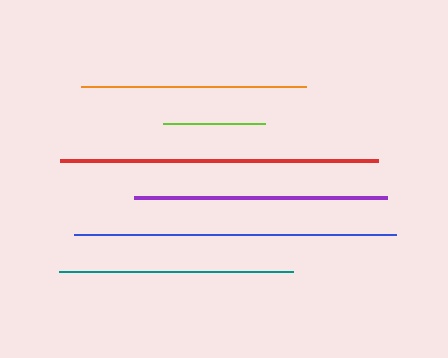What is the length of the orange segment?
The orange segment is approximately 225 pixels long.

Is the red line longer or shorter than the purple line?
The red line is longer than the purple line.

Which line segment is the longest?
The blue line is the longest at approximately 322 pixels.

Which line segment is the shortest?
The lime line is the shortest at approximately 102 pixels.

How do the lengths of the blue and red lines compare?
The blue and red lines are approximately the same length.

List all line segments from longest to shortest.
From longest to shortest: blue, red, purple, teal, orange, lime.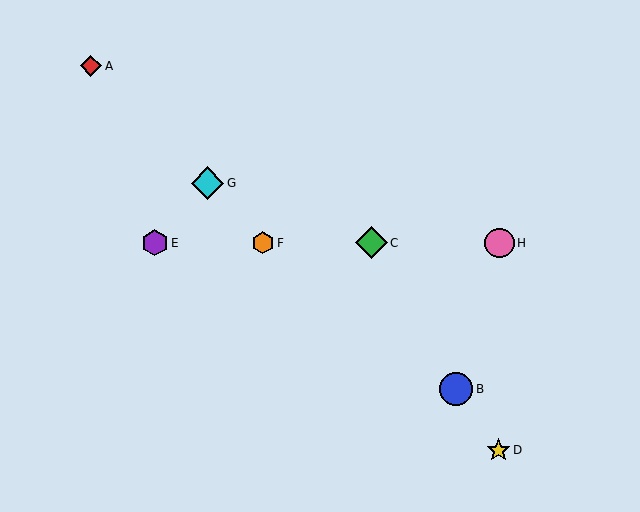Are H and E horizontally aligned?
Yes, both are at y≈243.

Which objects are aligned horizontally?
Objects C, E, F, H are aligned horizontally.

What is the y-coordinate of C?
Object C is at y≈243.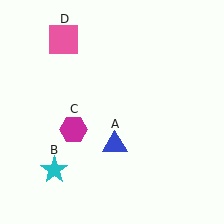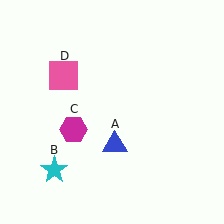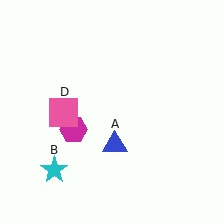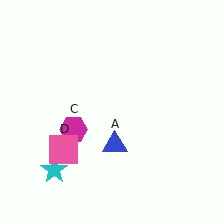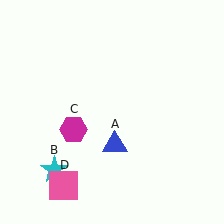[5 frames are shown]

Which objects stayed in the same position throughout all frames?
Blue triangle (object A) and cyan star (object B) and magenta hexagon (object C) remained stationary.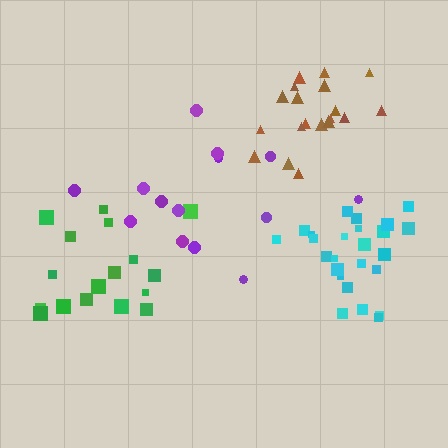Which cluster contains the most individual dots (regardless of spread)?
Cyan (25).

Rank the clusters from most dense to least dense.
brown, cyan, green, purple.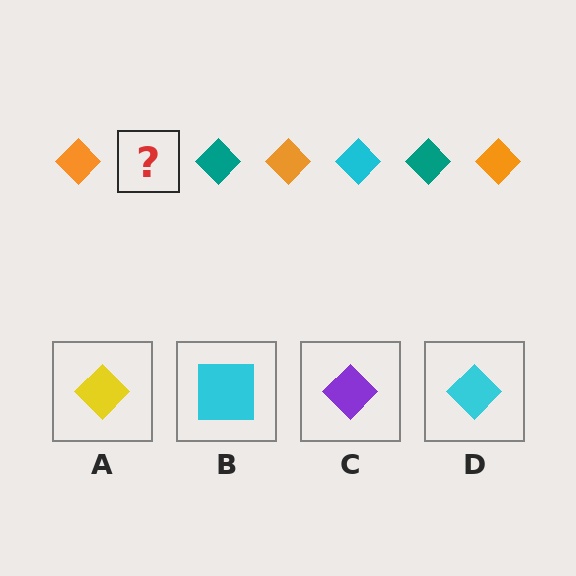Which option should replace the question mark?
Option D.